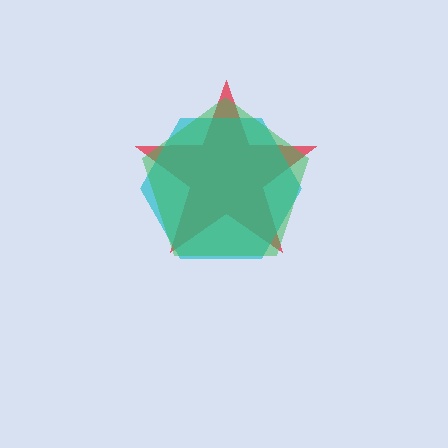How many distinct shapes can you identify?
There are 3 distinct shapes: a red star, a cyan hexagon, a green pentagon.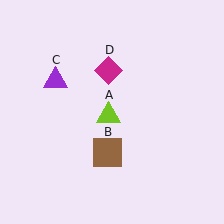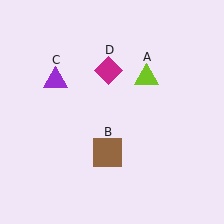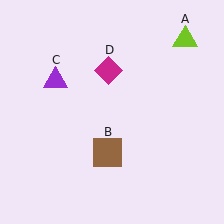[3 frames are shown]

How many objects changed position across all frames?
1 object changed position: lime triangle (object A).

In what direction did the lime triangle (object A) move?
The lime triangle (object A) moved up and to the right.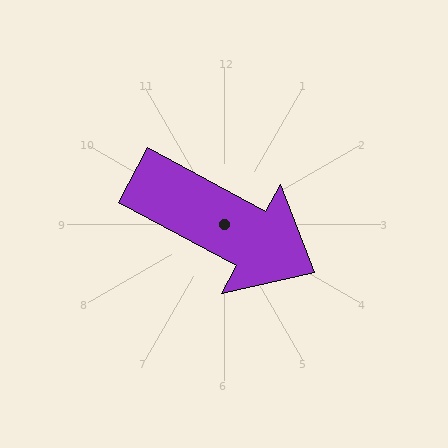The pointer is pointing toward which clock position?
Roughly 4 o'clock.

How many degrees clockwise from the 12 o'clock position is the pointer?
Approximately 118 degrees.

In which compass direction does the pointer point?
Southeast.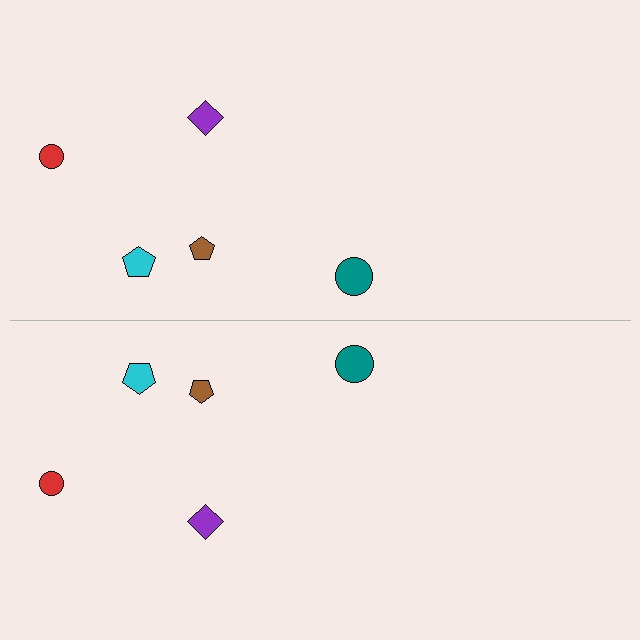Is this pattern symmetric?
Yes, this pattern has bilateral (reflection) symmetry.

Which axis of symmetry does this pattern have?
The pattern has a horizontal axis of symmetry running through the center of the image.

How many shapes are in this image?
There are 10 shapes in this image.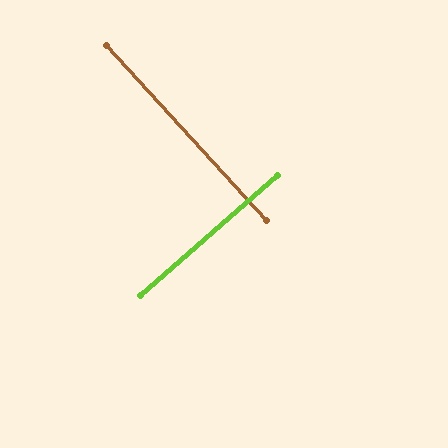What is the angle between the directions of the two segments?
Approximately 89 degrees.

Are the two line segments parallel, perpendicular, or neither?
Perpendicular — they meet at approximately 89°.